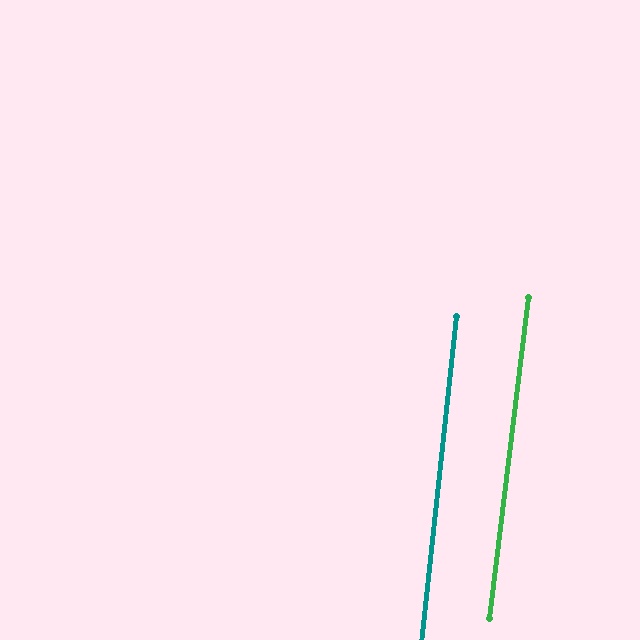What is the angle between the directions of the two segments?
Approximately 1 degree.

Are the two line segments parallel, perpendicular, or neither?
Parallel — their directions differ by only 0.6°.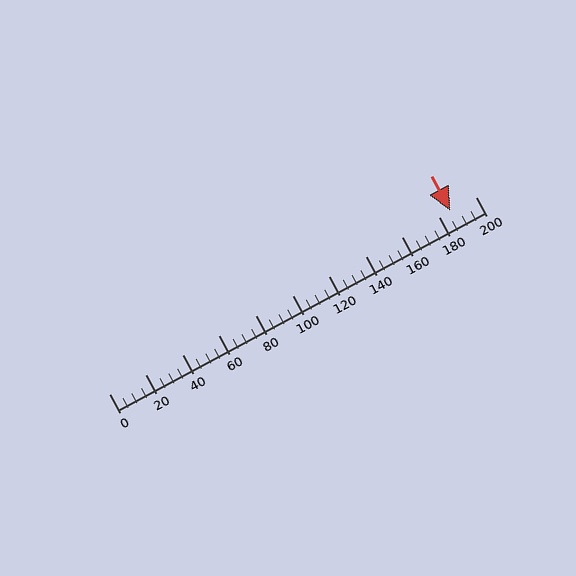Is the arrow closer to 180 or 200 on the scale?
The arrow is closer to 180.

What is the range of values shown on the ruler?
The ruler shows values from 0 to 200.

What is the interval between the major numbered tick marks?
The major tick marks are spaced 20 units apart.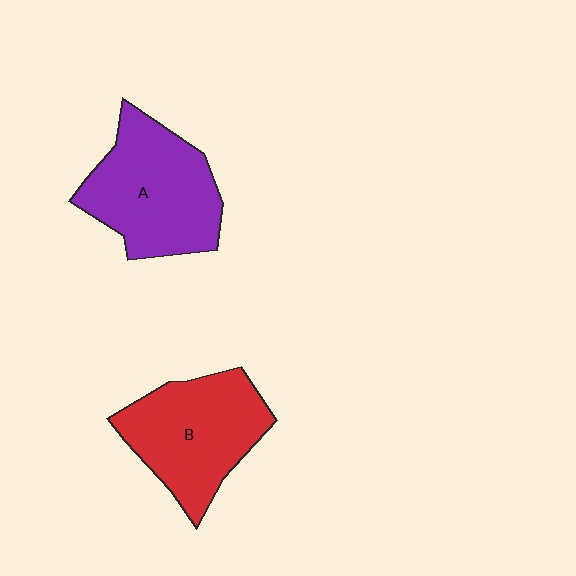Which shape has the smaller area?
Shape B (red).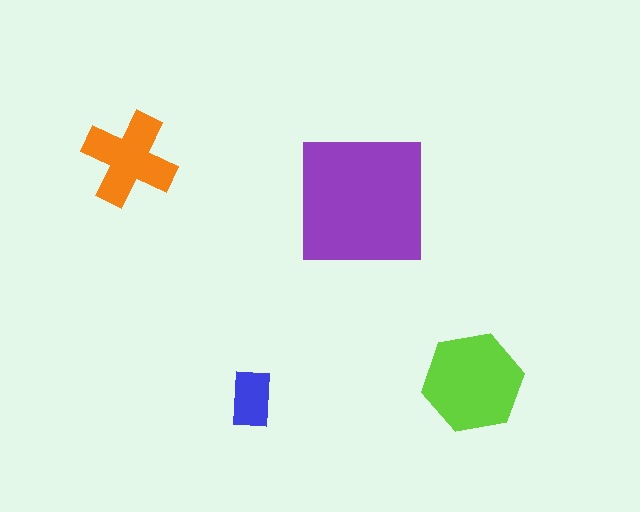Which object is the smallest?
The blue rectangle.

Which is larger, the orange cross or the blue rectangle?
The orange cross.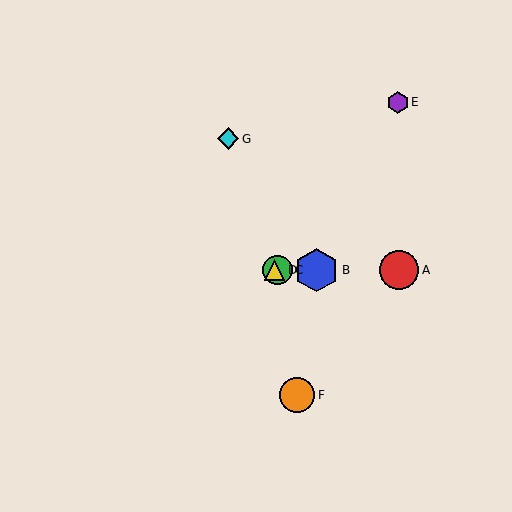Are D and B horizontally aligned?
Yes, both are at y≈270.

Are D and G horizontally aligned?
No, D is at y≈270 and G is at y≈139.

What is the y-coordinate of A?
Object A is at y≈270.